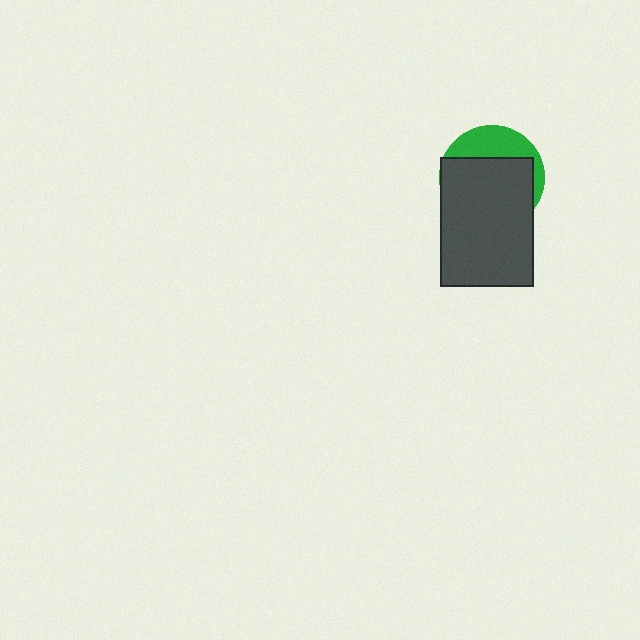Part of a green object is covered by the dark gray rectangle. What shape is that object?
It is a circle.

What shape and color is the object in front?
The object in front is a dark gray rectangle.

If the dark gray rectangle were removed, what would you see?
You would see the complete green circle.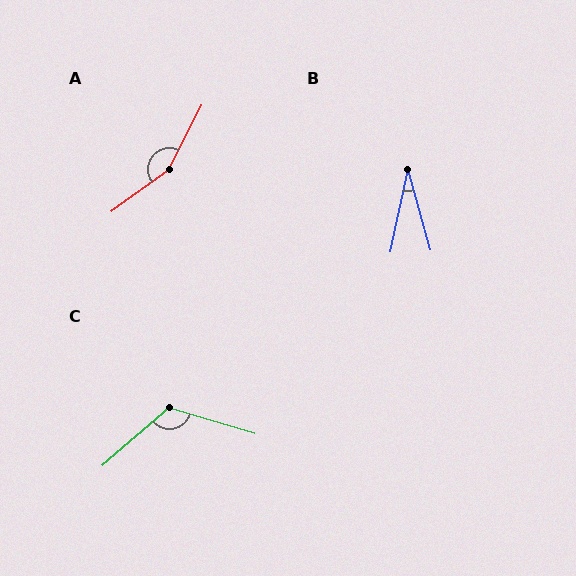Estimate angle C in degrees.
Approximately 122 degrees.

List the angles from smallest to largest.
B (28°), C (122°), A (152°).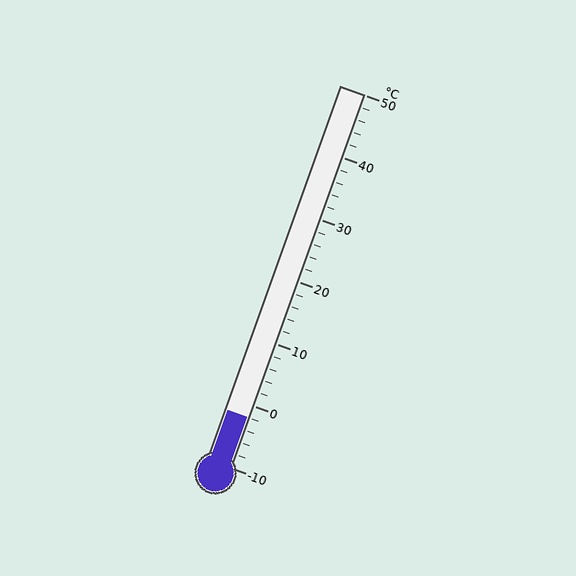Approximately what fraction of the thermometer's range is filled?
The thermometer is filled to approximately 15% of its range.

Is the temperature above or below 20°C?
The temperature is below 20°C.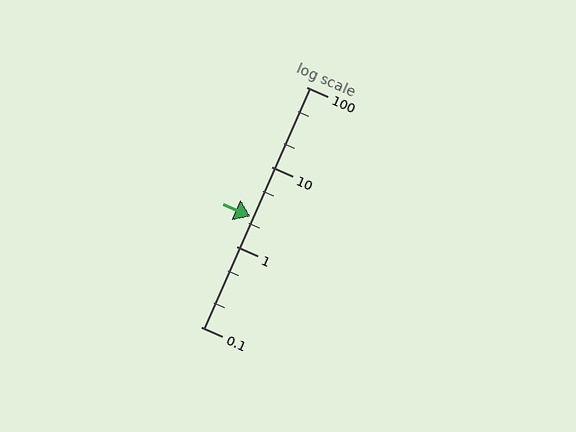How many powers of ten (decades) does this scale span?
The scale spans 3 decades, from 0.1 to 100.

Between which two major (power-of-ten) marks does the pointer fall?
The pointer is between 1 and 10.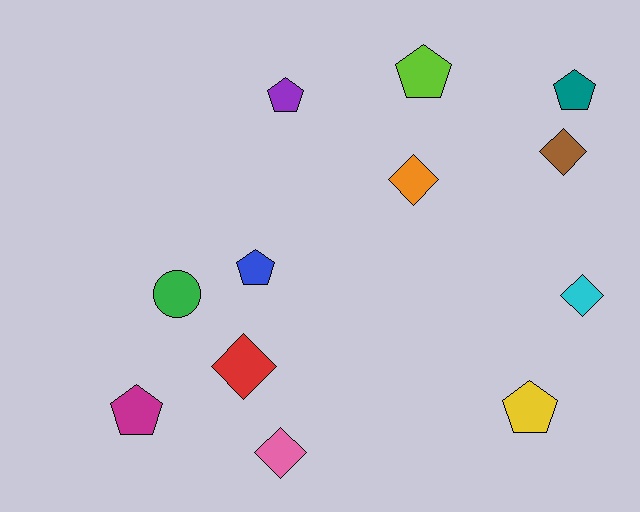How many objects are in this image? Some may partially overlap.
There are 12 objects.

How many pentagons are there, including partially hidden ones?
There are 6 pentagons.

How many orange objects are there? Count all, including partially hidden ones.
There is 1 orange object.